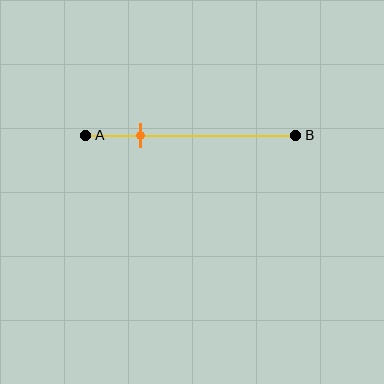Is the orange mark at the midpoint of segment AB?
No, the mark is at about 25% from A, not at the 50% midpoint.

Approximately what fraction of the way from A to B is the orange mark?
The orange mark is approximately 25% of the way from A to B.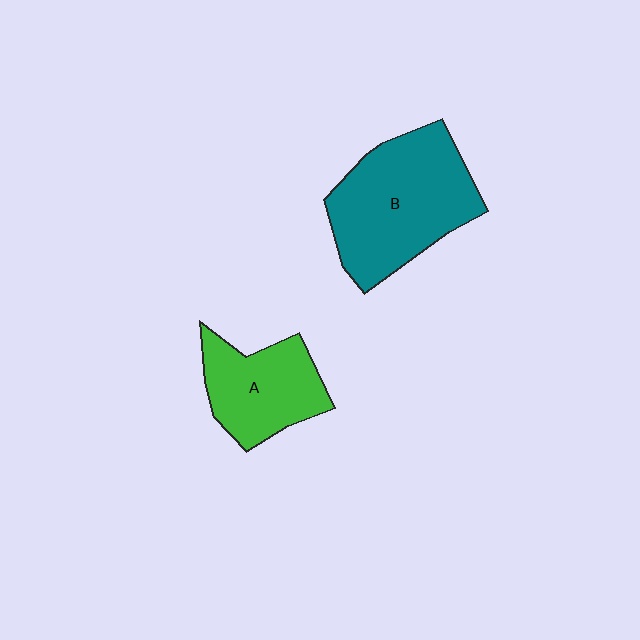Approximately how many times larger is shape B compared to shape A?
Approximately 1.6 times.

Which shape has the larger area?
Shape B (teal).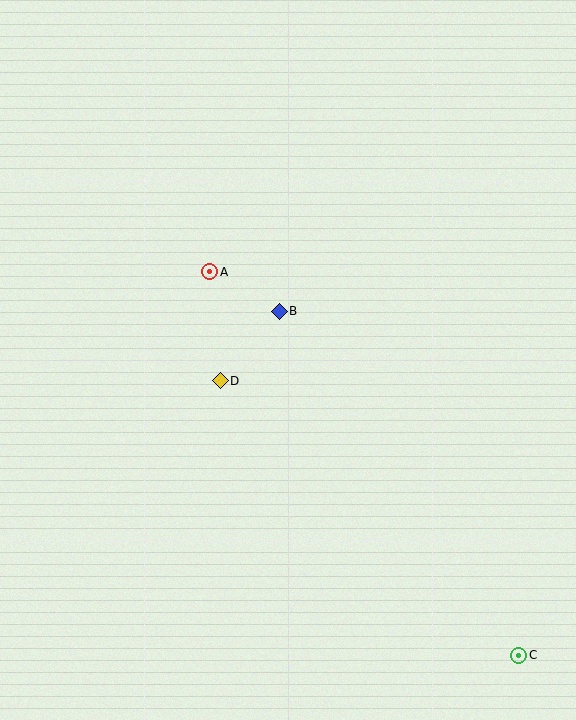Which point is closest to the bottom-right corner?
Point C is closest to the bottom-right corner.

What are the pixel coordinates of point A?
Point A is at (210, 272).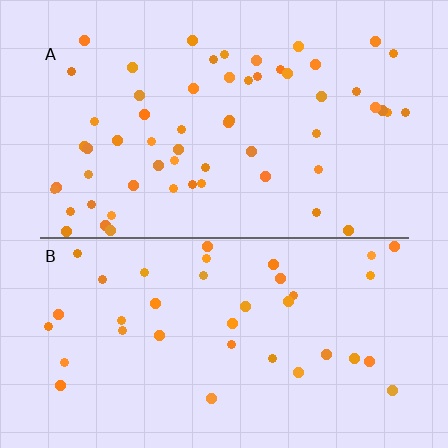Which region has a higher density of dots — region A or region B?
A (the top).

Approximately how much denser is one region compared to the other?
Approximately 1.6× — region A over region B.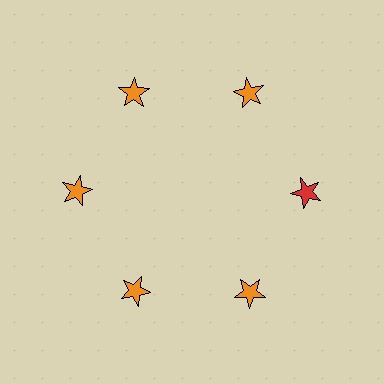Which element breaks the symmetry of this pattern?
The red star at roughly the 3 o'clock position breaks the symmetry. All other shapes are orange stars.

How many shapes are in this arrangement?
There are 6 shapes arranged in a ring pattern.